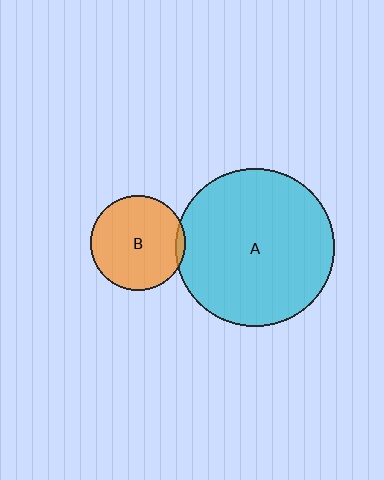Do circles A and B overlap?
Yes.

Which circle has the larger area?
Circle A (cyan).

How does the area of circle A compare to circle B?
Approximately 2.8 times.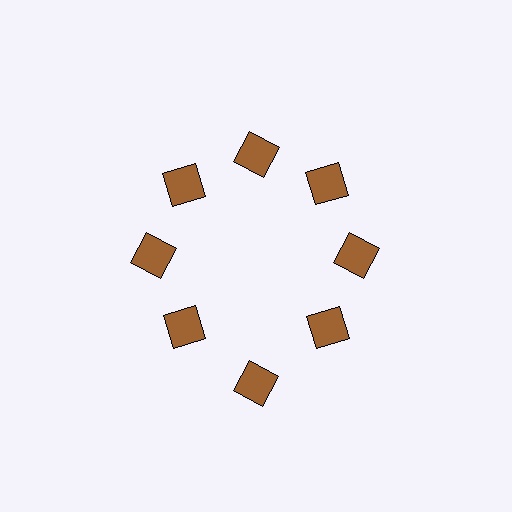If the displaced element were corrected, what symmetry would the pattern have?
It would have 8-fold rotational symmetry — the pattern would map onto itself every 45 degrees.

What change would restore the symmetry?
The symmetry would be restored by moving it inward, back onto the ring so that all 8 squares sit at equal angles and equal distance from the center.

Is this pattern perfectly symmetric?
No. The 8 brown squares are arranged in a ring, but one element near the 6 o'clock position is pushed outward from the center, breaking the 8-fold rotational symmetry.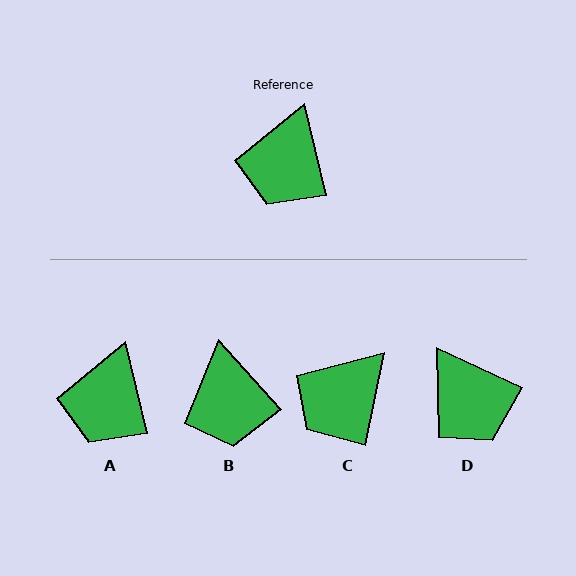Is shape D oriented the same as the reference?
No, it is off by about 51 degrees.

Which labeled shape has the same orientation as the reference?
A.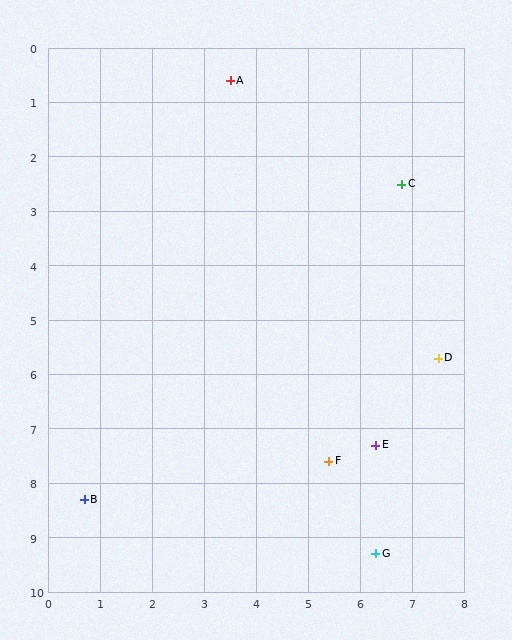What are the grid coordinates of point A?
Point A is at approximately (3.5, 0.6).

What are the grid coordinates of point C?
Point C is at approximately (6.8, 2.5).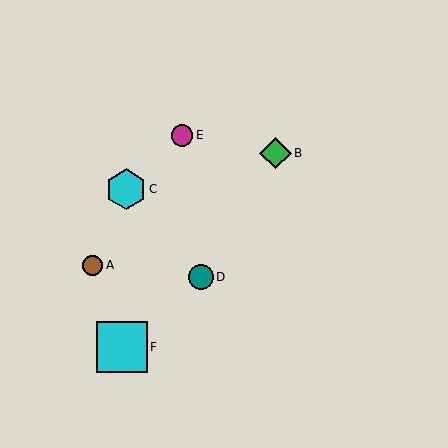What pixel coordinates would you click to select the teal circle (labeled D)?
Click at (201, 277) to select the teal circle D.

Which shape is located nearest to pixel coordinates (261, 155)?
The green diamond (labeled B) at (276, 153) is nearest to that location.